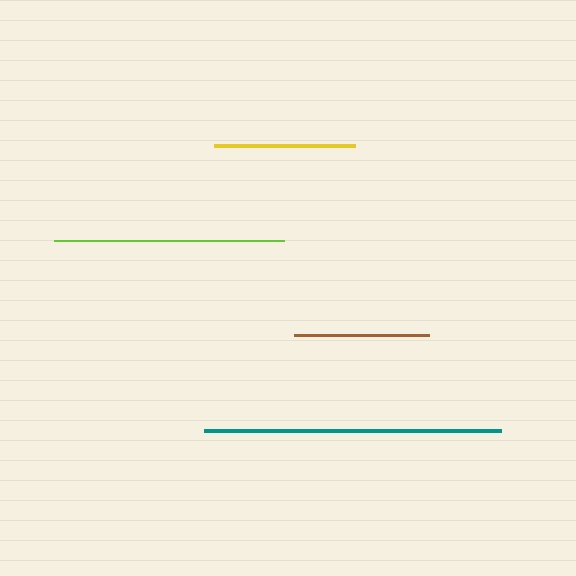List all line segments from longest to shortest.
From longest to shortest: teal, lime, yellow, brown.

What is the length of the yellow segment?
The yellow segment is approximately 141 pixels long.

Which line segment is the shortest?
The brown line is the shortest at approximately 136 pixels.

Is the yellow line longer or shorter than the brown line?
The yellow line is longer than the brown line.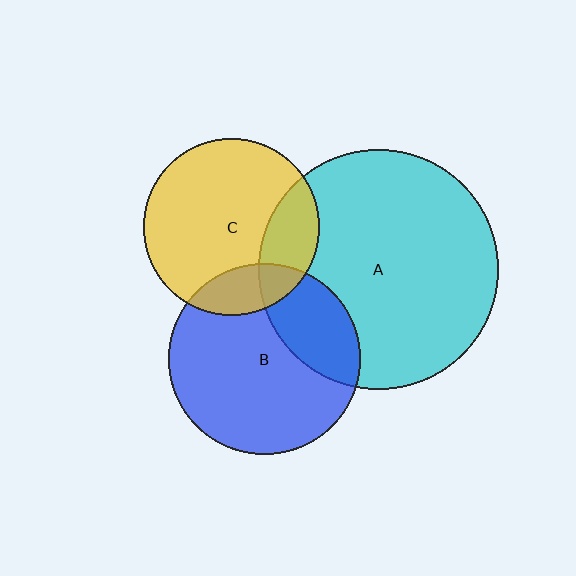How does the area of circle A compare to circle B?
Approximately 1.6 times.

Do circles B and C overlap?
Yes.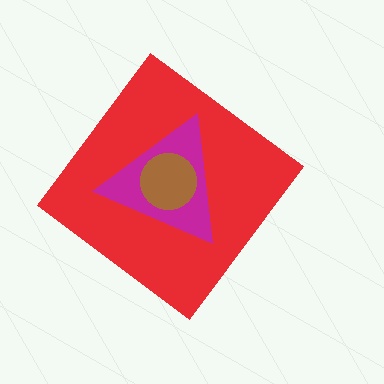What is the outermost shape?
The red diamond.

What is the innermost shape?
The brown circle.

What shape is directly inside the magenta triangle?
The brown circle.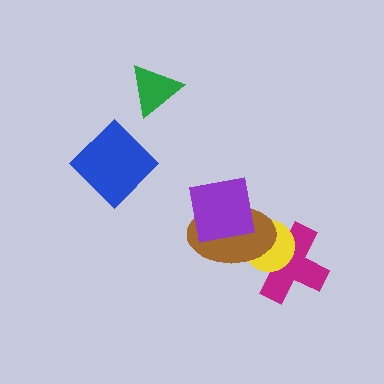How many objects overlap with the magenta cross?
2 objects overlap with the magenta cross.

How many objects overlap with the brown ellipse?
3 objects overlap with the brown ellipse.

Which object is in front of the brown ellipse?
The purple square is in front of the brown ellipse.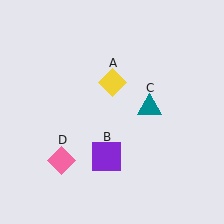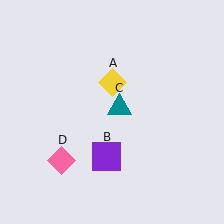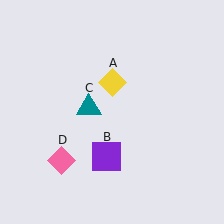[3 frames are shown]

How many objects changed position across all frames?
1 object changed position: teal triangle (object C).